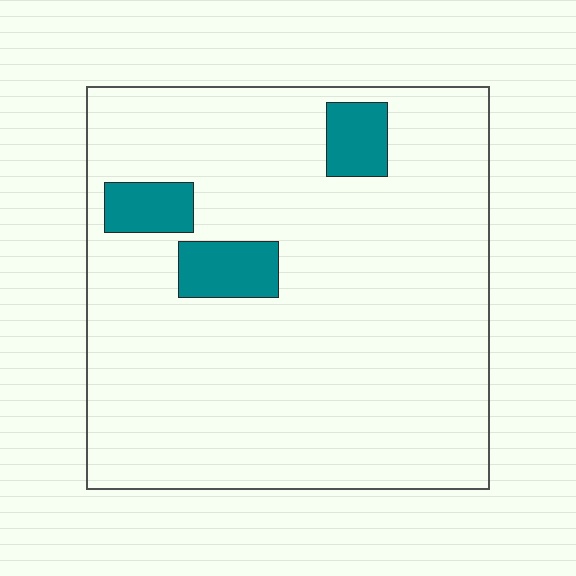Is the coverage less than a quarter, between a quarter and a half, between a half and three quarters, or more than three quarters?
Less than a quarter.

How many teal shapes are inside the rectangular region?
3.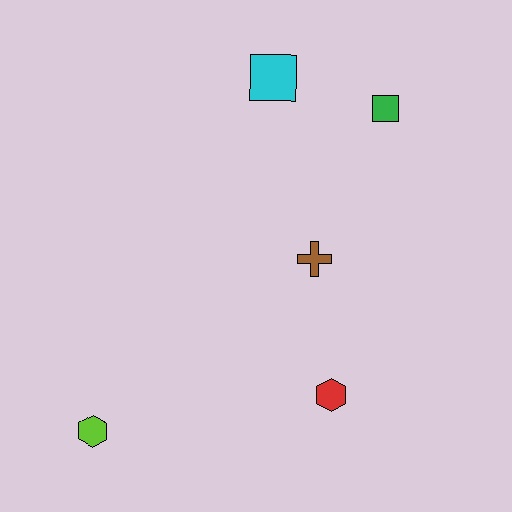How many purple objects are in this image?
There are no purple objects.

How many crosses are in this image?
There is 1 cross.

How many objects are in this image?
There are 5 objects.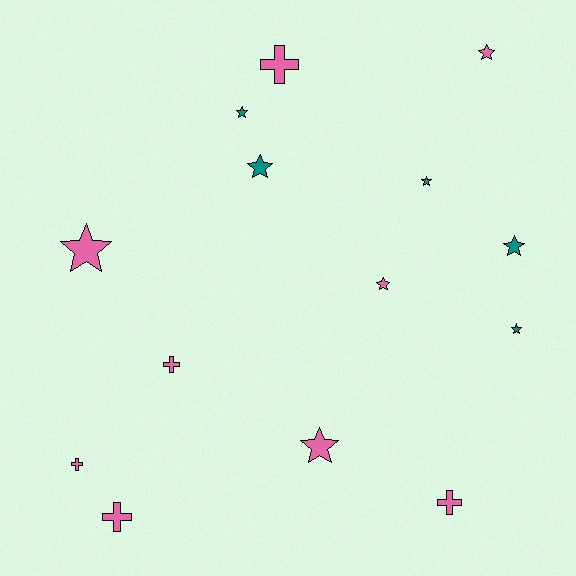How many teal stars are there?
There are 5 teal stars.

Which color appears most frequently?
Pink, with 9 objects.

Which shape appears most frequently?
Star, with 9 objects.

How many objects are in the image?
There are 14 objects.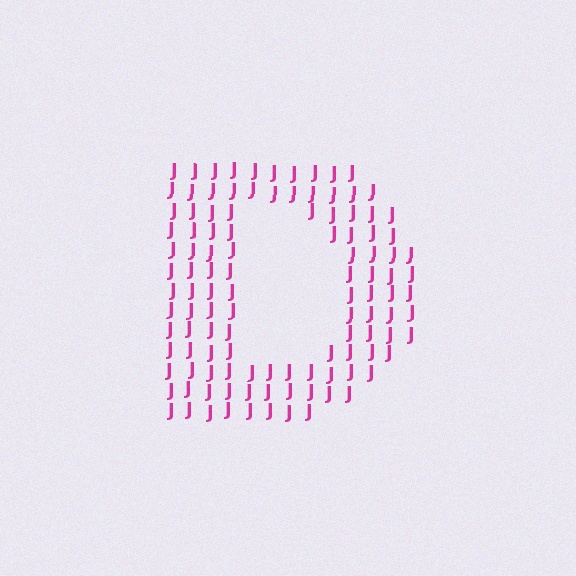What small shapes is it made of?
It is made of small letter J's.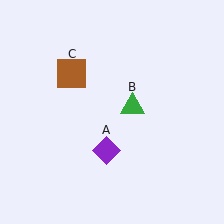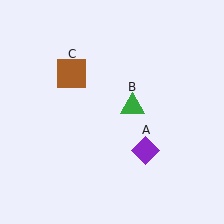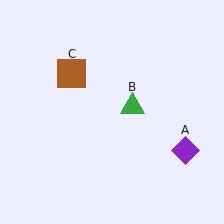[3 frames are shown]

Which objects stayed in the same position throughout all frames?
Green triangle (object B) and brown square (object C) remained stationary.